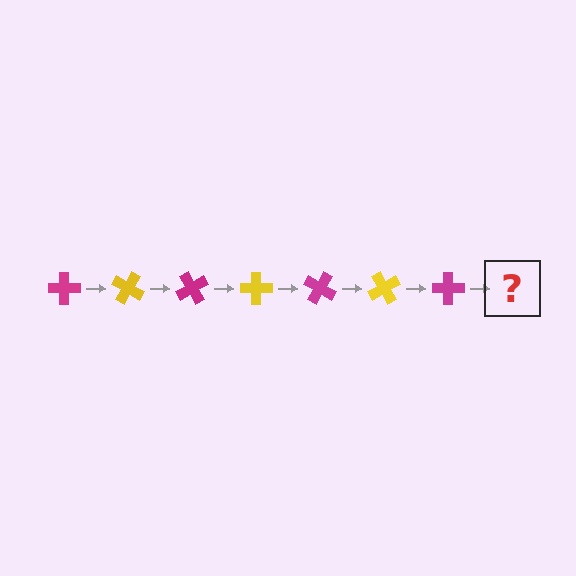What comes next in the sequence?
The next element should be a yellow cross, rotated 210 degrees from the start.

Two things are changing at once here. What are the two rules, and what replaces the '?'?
The two rules are that it rotates 30 degrees each step and the color cycles through magenta and yellow. The '?' should be a yellow cross, rotated 210 degrees from the start.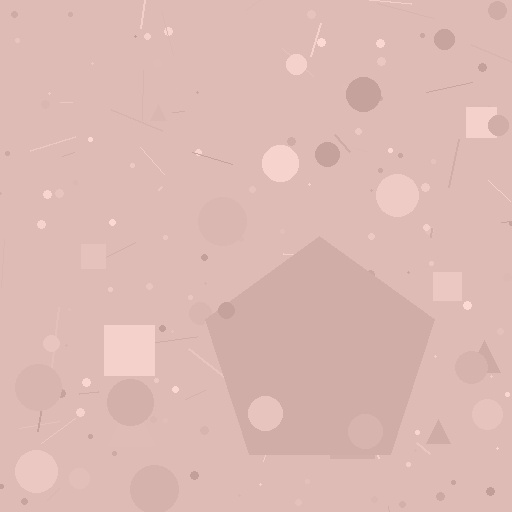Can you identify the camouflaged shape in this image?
The camouflaged shape is a pentagon.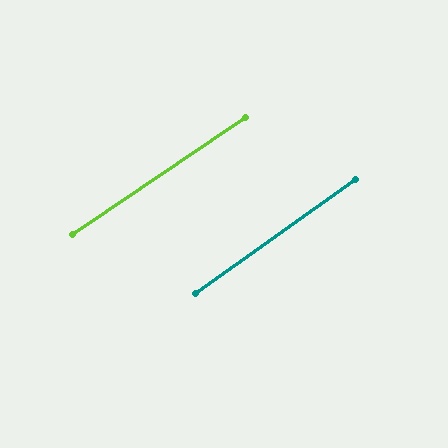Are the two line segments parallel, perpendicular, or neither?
Parallel — their directions differ by only 1.1°.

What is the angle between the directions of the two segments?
Approximately 1 degree.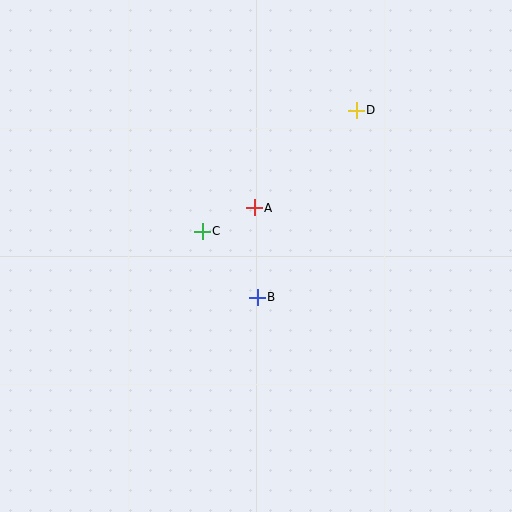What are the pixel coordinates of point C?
Point C is at (202, 231).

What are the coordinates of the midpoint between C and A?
The midpoint between C and A is at (228, 219).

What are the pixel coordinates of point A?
Point A is at (254, 208).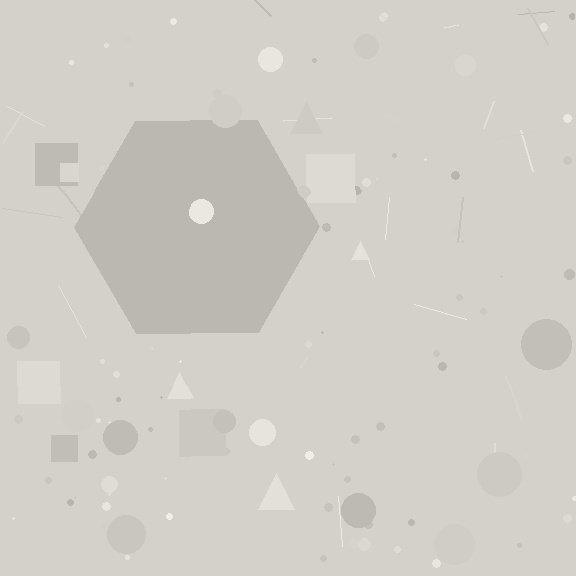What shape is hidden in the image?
A hexagon is hidden in the image.